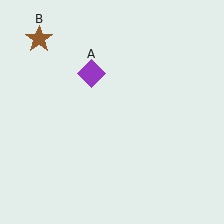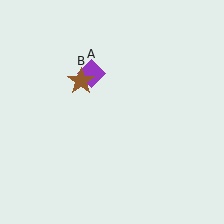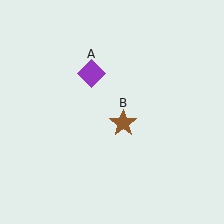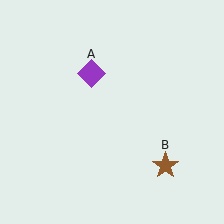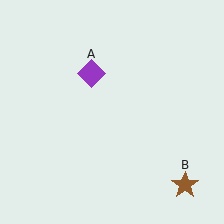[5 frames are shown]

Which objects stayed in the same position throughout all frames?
Purple diamond (object A) remained stationary.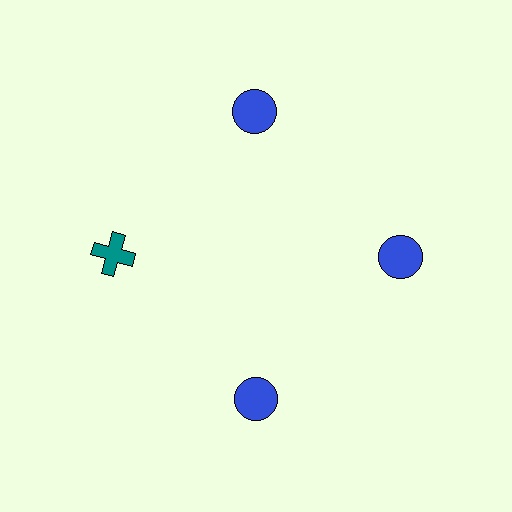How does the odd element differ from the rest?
It differs in both color (teal instead of blue) and shape (cross instead of circle).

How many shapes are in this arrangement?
There are 4 shapes arranged in a ring pattern.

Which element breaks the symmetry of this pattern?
The teal cross at roughly the 9 o'clock position breaks the symmetry. All other shapes are blue circles.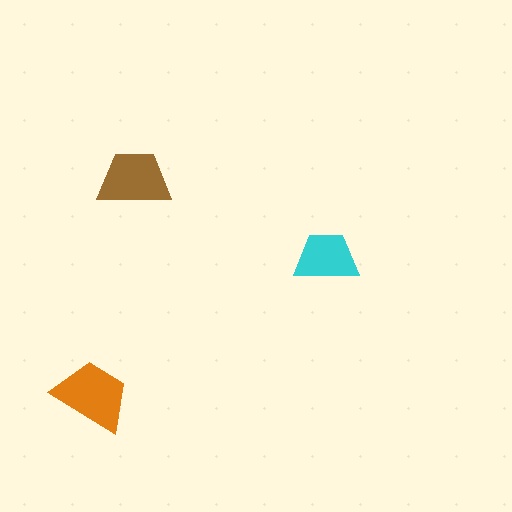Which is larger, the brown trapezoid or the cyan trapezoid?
The brown one.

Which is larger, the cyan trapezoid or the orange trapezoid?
The orange one.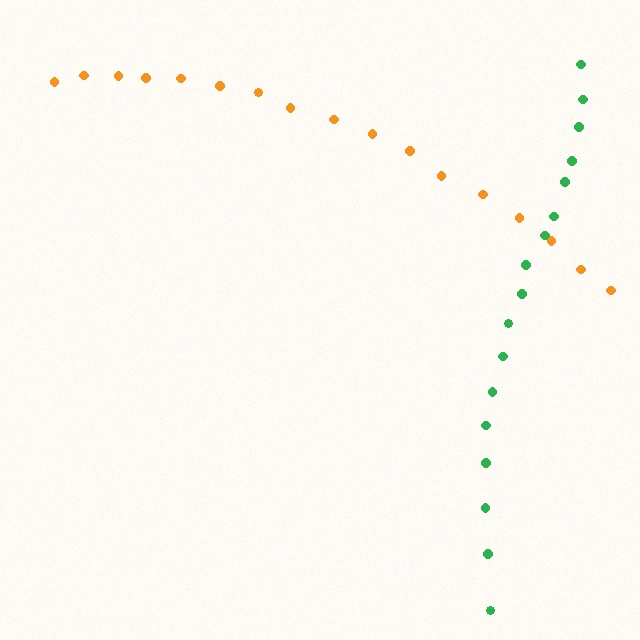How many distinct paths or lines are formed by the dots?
There are 2 distinct paths.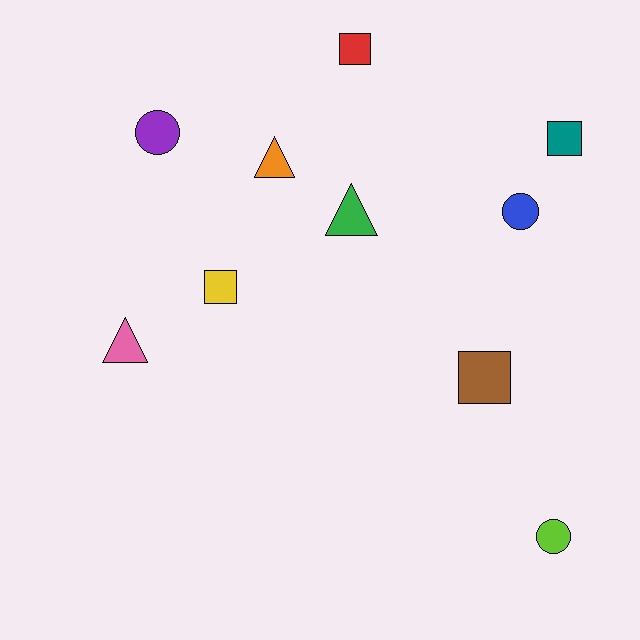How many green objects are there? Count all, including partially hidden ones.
There is 1 green object.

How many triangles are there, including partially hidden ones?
There are 3 triangles.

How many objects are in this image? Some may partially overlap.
There are 10 objects.